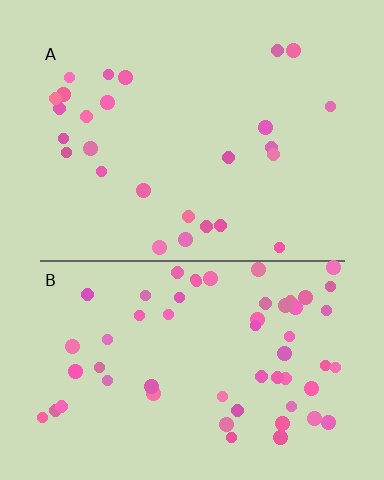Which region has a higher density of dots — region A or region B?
B (the bottom).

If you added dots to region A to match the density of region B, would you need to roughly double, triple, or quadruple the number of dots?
Approximately double.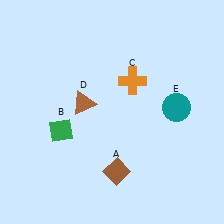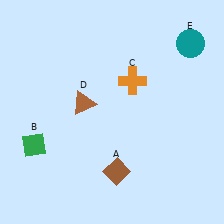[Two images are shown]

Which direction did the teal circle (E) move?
The teal circle (E) moved up.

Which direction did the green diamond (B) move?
The green diamond (B) moved left.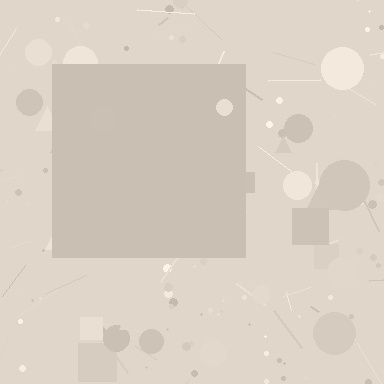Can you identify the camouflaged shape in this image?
The camouflaged shape is a square.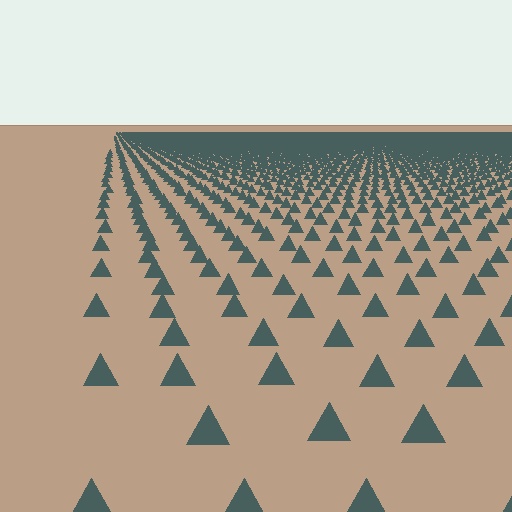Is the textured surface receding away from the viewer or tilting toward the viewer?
The surface is receding away from the viewer. Texture elements get smaller and denser toward the top.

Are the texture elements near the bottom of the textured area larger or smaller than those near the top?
Larger. Near the bottom, elements are closer to the viewer and appear at a bigger on-screen size.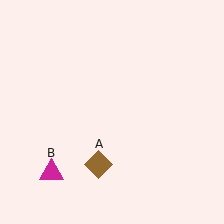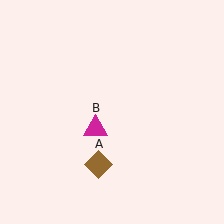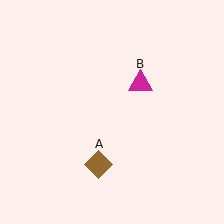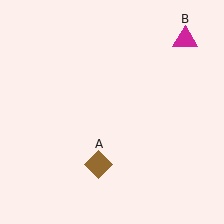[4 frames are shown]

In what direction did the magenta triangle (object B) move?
The magenta triangle (object B) moved up and to the right.